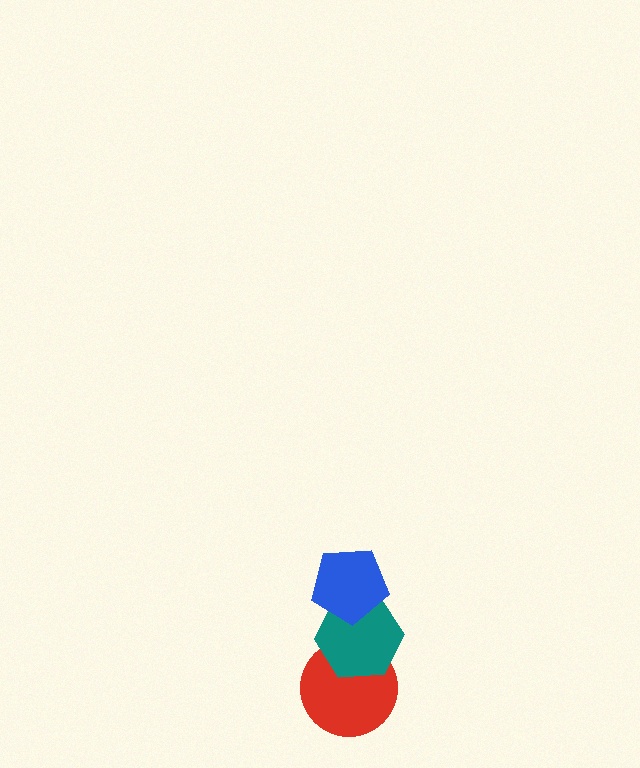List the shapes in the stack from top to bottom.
From top to bottom: the blue pentagon, the teal hexagon, the red circle.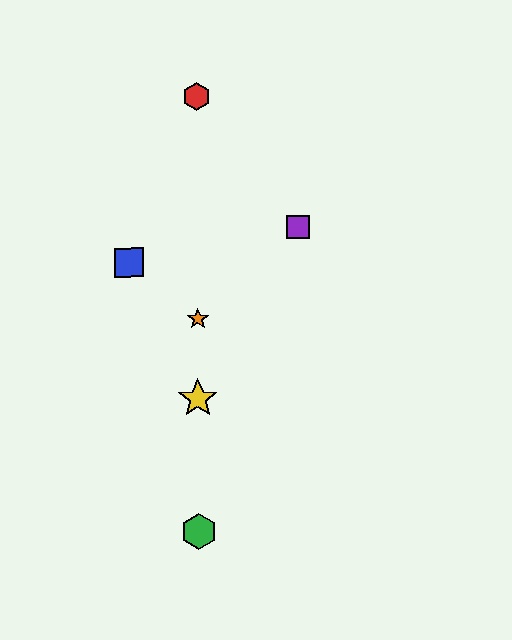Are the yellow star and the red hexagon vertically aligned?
Yes, both are at x≈198.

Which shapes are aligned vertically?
The red hexagon, the green hexagon, the yellow star, the orange star are aligned vertically.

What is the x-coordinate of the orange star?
The orange star is at x≈198.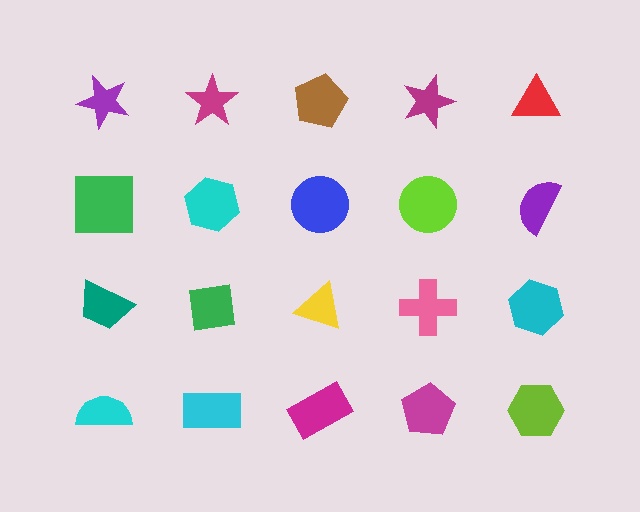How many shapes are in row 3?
5 shapes.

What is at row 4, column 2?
A cyan rectangle.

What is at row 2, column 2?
A cyan hexagon.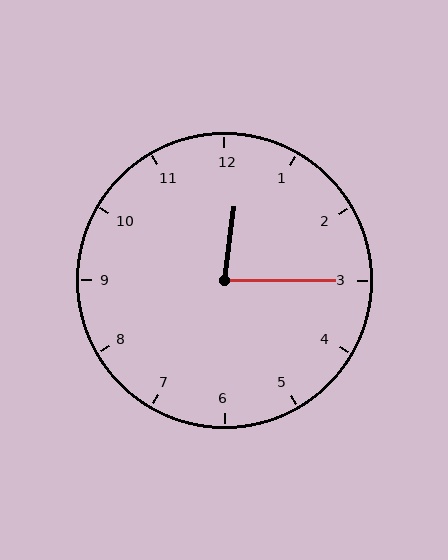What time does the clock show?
12:15.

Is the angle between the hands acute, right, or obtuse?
It is acute.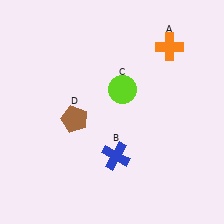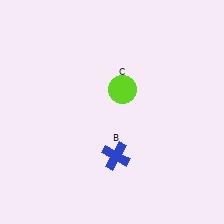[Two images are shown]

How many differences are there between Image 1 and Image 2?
There are 2 differences between the two images.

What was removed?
The orange cross (A), the brown pentagon (D) were removed in Image 2.